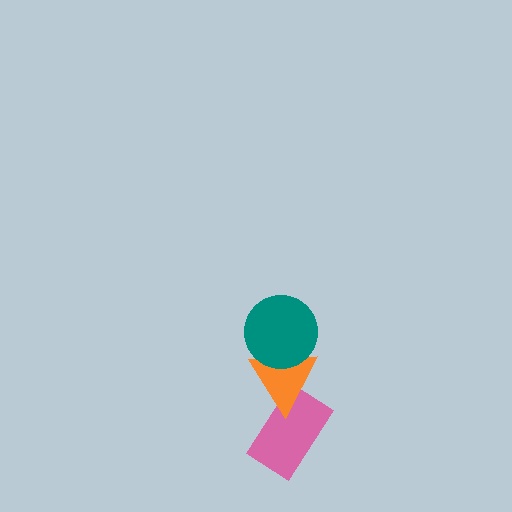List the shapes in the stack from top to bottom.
From top to bottom: the teal circle, the orange triangle, the pink rectangle.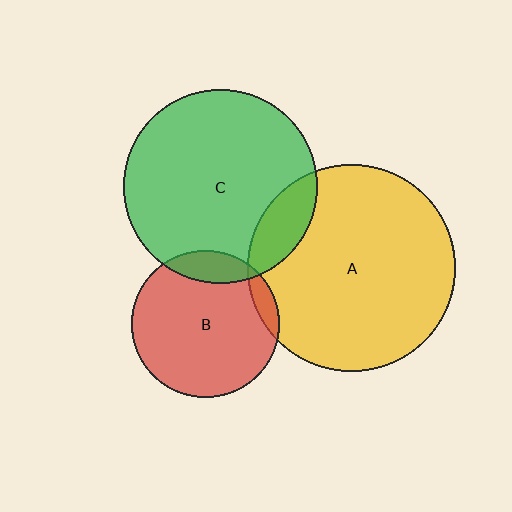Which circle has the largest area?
Circle A (yellow).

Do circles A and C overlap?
Yes.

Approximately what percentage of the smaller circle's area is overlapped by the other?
Approximately 15%.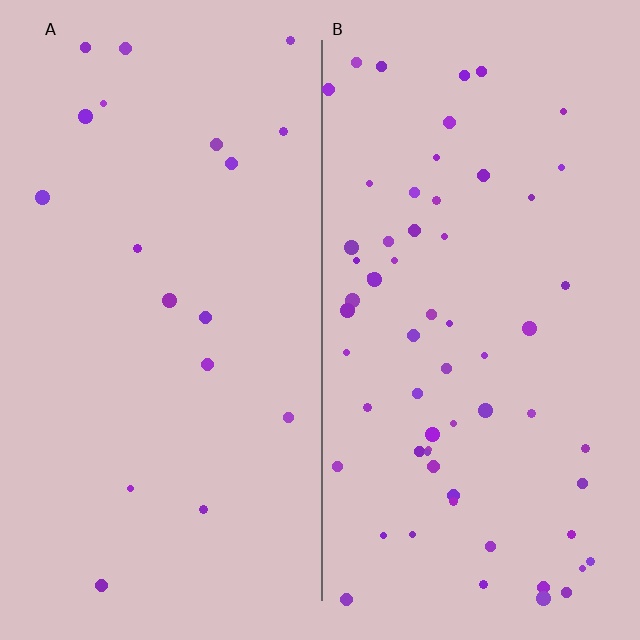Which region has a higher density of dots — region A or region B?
B (the right).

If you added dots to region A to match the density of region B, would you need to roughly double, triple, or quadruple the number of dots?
Approximately quadruple.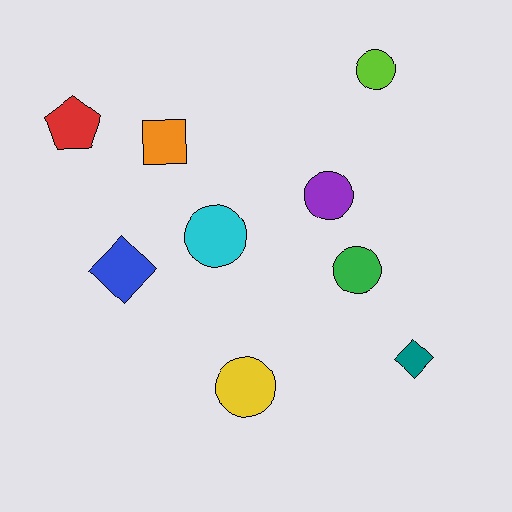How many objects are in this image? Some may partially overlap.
There are 9 objects.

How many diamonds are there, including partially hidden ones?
There are 2 diamonds.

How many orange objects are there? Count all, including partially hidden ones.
There is 1 orange object.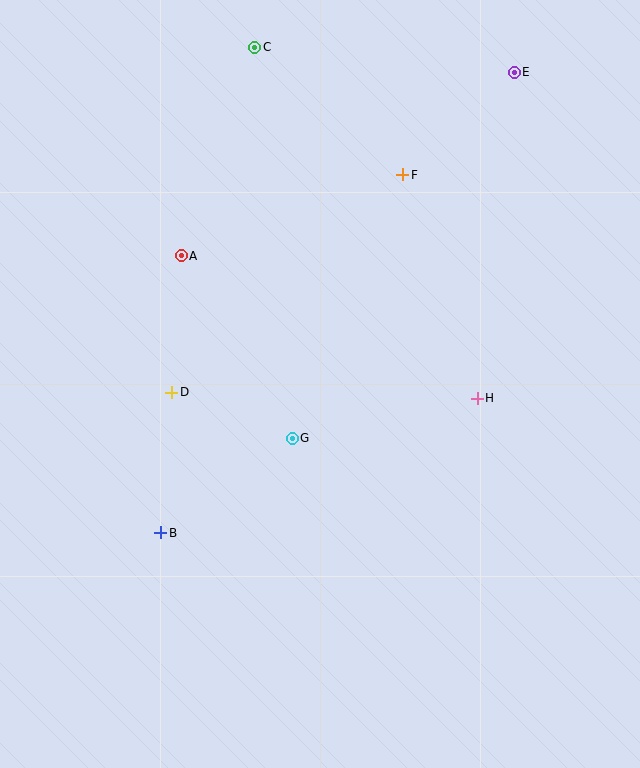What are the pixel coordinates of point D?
Point D is at (172, 392).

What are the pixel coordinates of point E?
Point E is at (514, 72).